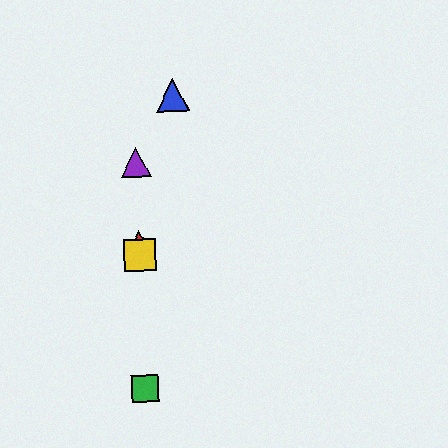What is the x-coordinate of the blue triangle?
The blue triangle is at x≈172.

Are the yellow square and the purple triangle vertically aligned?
Yes, both are at x≈139.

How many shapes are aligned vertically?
4 shapes (the red triangle, the green square, the yellow square, the purple triangle) are aligned vertically.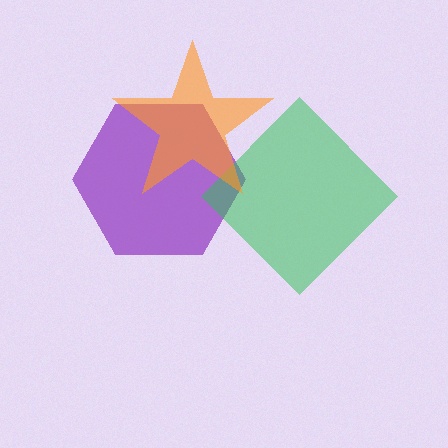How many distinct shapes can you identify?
There are 3 distinct shapes: a purple hexagon, a green diamond, an orange star.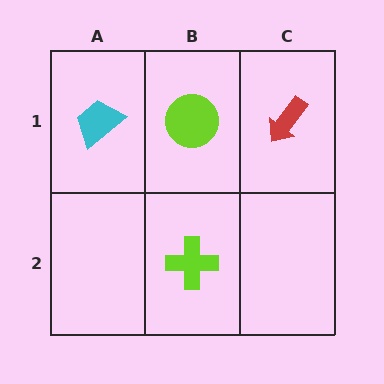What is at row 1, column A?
A cyan trapezoid.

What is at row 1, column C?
A red arrow.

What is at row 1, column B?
A lime circle.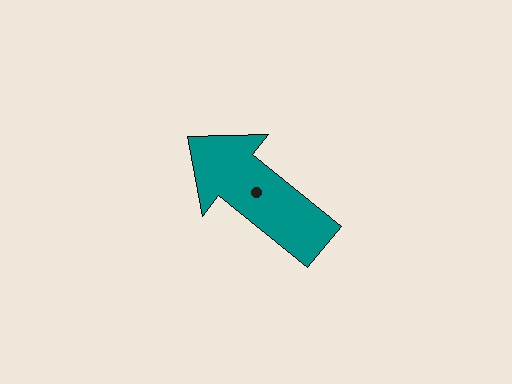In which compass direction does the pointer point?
Northwest.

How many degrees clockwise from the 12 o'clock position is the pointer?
Approximately 309 degrees.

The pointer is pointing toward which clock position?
Roughly 10 o'clock.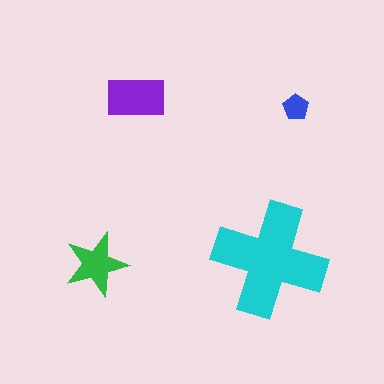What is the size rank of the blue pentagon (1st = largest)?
4th.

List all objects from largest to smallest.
The cyan cross, the purple rectangle, the green star, the blue pentagon.